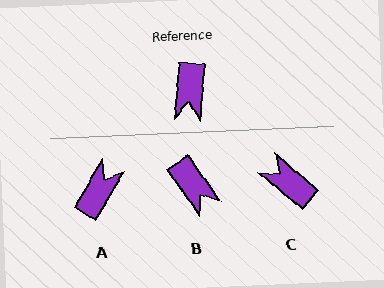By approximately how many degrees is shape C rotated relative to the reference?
Approximately 126 degrees clockwise.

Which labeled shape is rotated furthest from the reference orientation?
A, about 154 degrees away.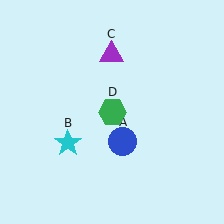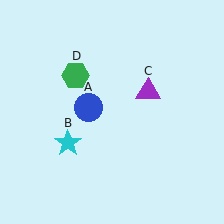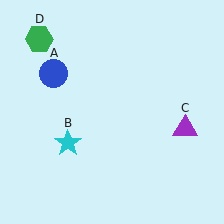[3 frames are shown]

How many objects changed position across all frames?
3 objects changed position: blue circle (object A), purple triangle (object C), green hexagon (object D).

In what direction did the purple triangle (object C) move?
The purple triangle (object C) moved down and to the right.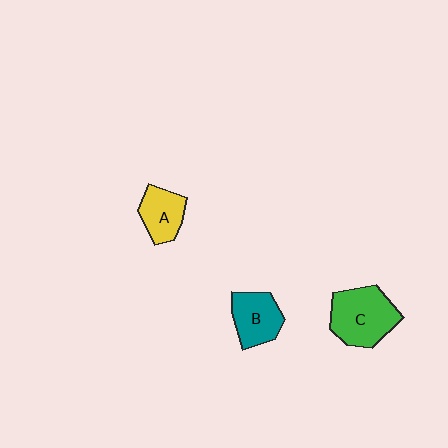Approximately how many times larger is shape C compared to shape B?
Approximately 1.4 times.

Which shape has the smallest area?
Shape A (yellow).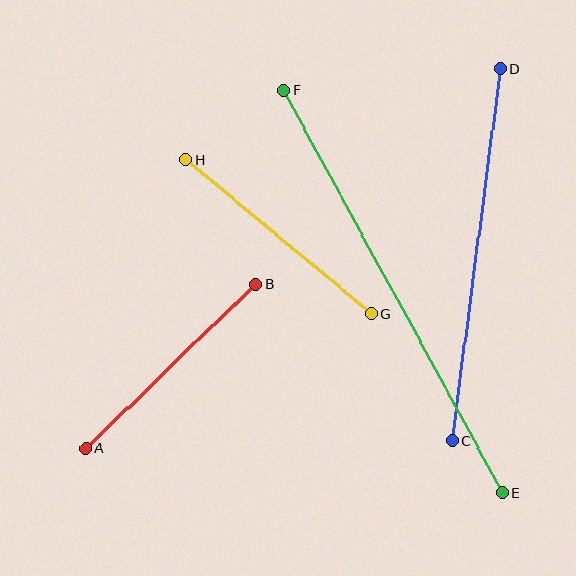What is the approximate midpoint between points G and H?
The midpoint is at approximately (278, 237) pixels.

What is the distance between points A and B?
The distance is approximately 237 pixels.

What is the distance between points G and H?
The distance is approximately 240 pixels.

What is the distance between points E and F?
The distance is approximately 458 pixels.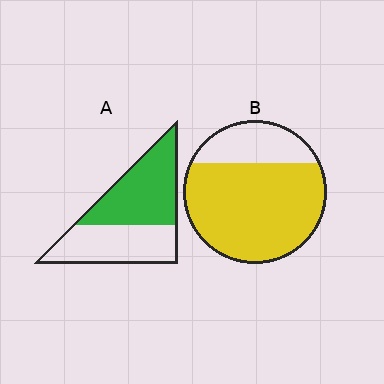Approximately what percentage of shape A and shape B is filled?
A is approximately 55% and B is approximately 75%.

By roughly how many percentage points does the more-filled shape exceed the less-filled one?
By roughly 20 percentage points (B over A).